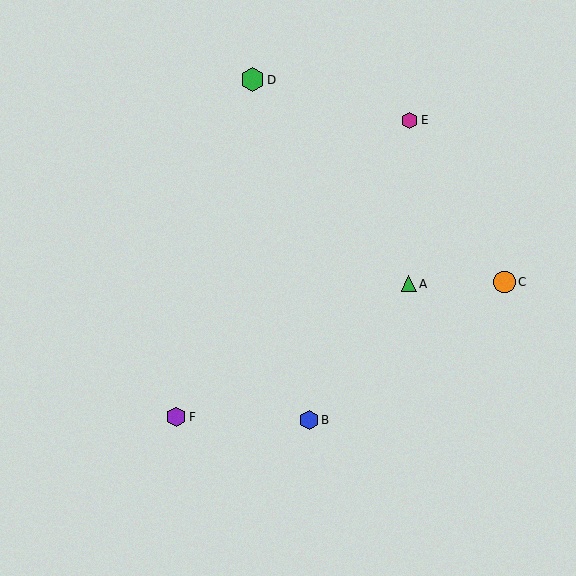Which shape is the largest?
The green hexagon (labeled D) is the largest.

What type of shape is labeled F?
Shape F is a purple hexagon.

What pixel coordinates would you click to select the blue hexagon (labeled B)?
Click at (309, 420) to select the blue hexagon B.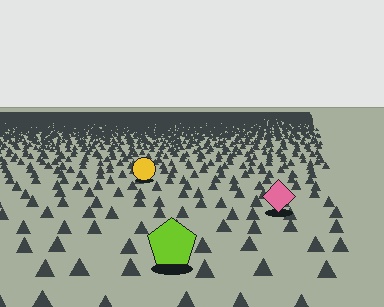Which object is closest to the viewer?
The lime pentagon is closest. The texture marks near it are larger and more spread out.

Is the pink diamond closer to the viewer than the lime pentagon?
No. The lime pentagon is closer — you can tell from the texture gradient: the ground texture is coarser near it.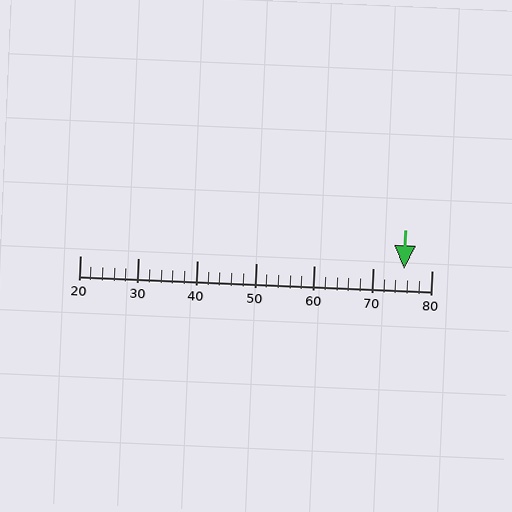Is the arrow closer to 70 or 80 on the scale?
The arrow is closer to 80.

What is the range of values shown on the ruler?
The ruler shows values from 20 to 80.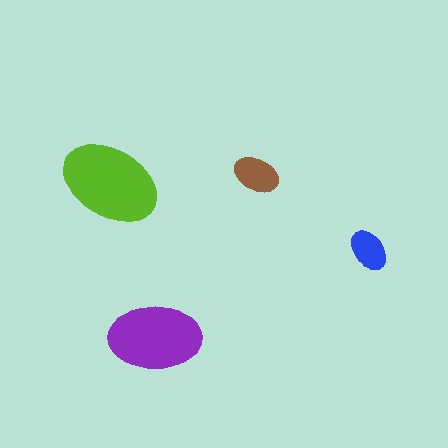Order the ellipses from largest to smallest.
the lime one, the purple one, the brown one, the blue one.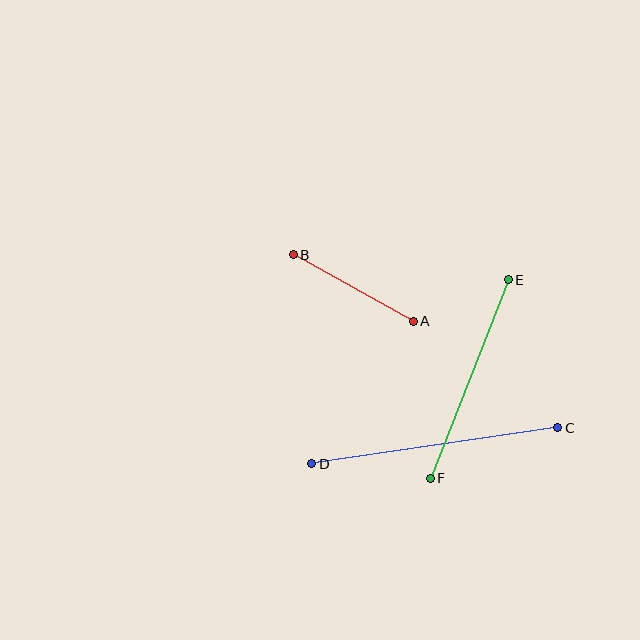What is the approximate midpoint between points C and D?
The midpoint is at approximately (435, 446) pixels.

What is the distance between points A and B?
The distance is approximately 138 pixels.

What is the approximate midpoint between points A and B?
The midpoint is at approximately (353, 288) pixels.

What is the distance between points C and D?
The distance is approximately 249 pixels.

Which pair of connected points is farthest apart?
Points C and D are farthest apart.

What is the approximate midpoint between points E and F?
The midpoint is at approximately (469, 379) pixels.